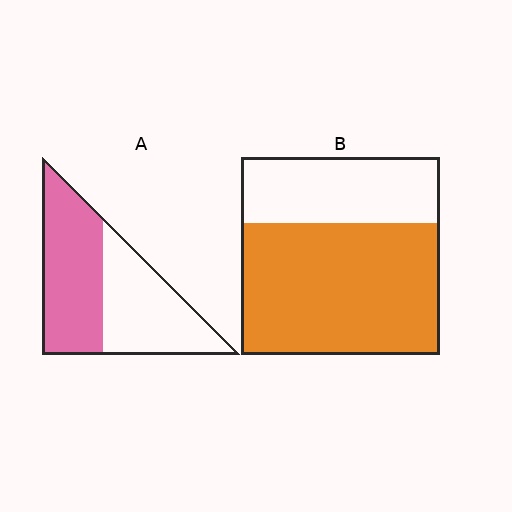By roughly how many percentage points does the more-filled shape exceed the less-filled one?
By roughly 15 percentage points (B over A).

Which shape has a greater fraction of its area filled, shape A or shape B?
Shape B.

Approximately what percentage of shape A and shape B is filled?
A is approximately 50% and B is approximately 65%.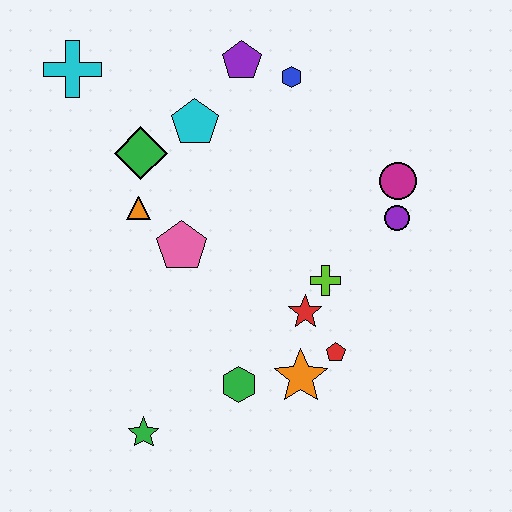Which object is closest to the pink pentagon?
The orange triangle is closest to the pink pentagon.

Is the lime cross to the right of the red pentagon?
No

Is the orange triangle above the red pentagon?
Yes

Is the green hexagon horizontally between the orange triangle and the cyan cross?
No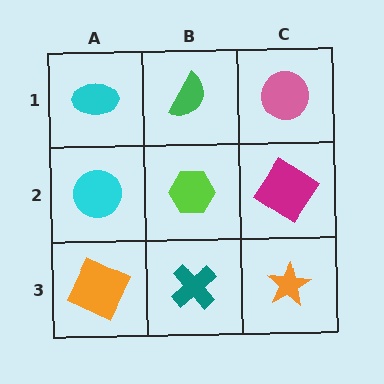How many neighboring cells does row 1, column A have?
2.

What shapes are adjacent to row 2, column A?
A cyan ellipse (row 1, column A), an orange square (row 3, column A), a lime hexagon (row 2, column B).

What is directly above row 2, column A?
A cyan ellipse.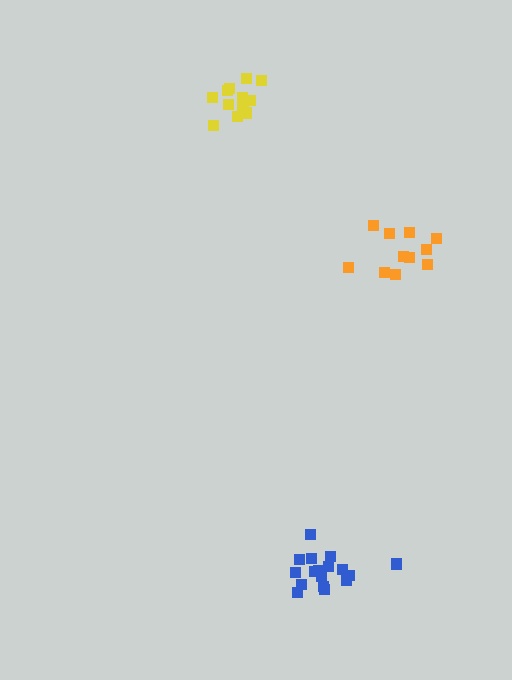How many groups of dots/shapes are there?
There are 3 groups.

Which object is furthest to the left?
The yellow cluster is leftmost.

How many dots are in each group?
Group 1: 11 dots, Group 2: 17 dots, Group 3: 12 dots (40 total).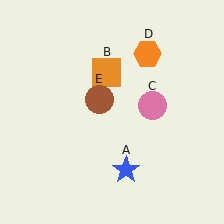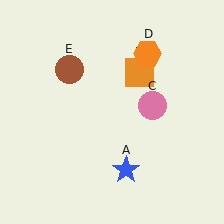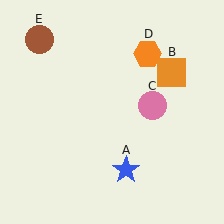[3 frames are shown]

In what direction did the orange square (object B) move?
The orange square (object B) moved right.